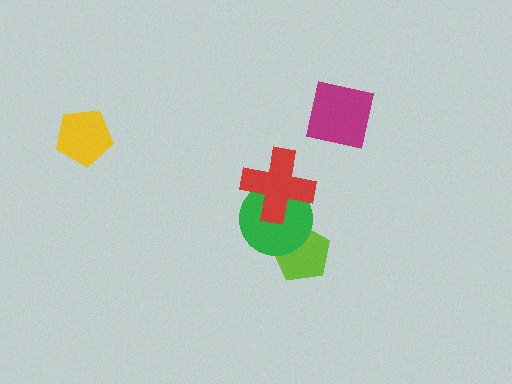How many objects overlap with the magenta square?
0 objects overlap with the magenta square.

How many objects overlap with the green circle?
2 objects overlap with the green circle.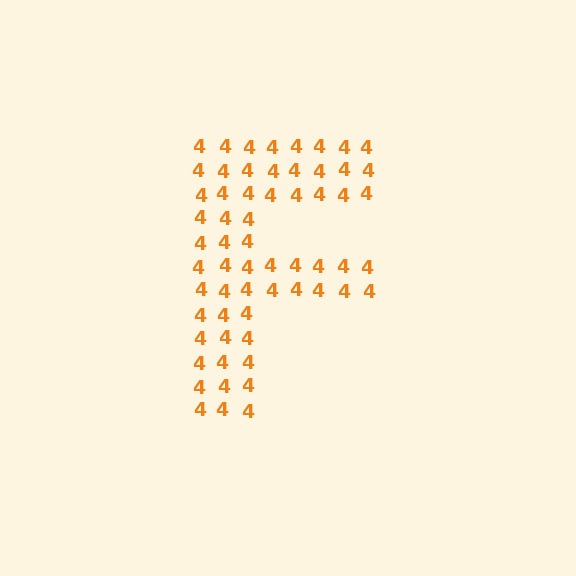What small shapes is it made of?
It is made of small digit 4's.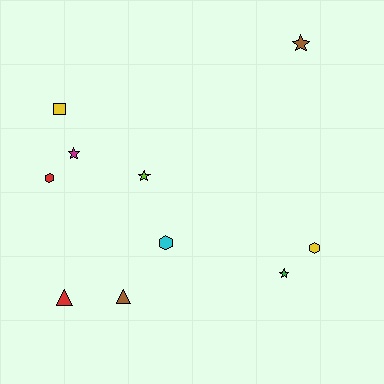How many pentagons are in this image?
There are no pentagons.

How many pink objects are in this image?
There are no pink objects.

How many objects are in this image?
There are 10 objects.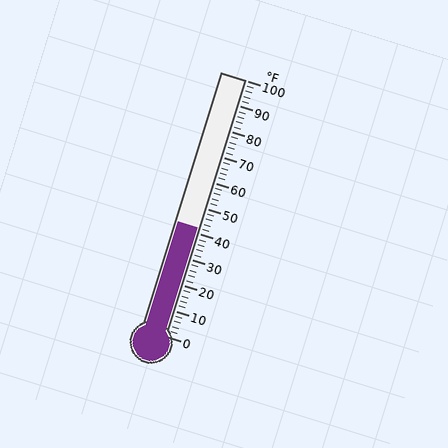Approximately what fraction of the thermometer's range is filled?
The thermometer is filled to approximately 40% of its range.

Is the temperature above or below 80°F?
The temperature is below 80°F.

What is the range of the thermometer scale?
The thermometer scale ranges from 0°F to 100°F.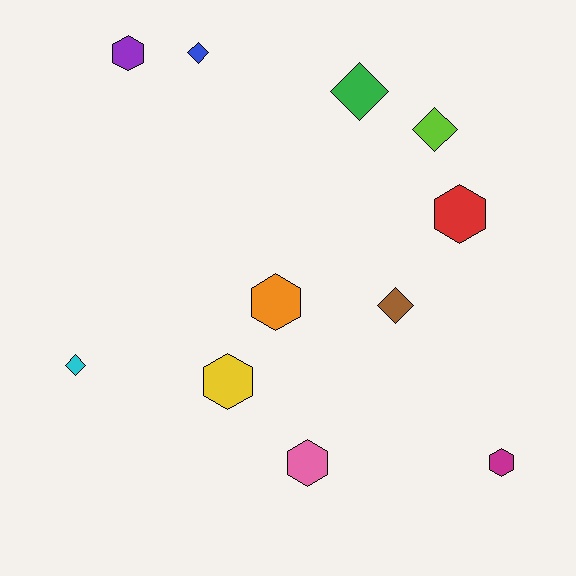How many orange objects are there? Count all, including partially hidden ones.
There is 1 orange object.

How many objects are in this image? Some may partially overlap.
There are 11 objects.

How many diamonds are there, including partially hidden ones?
There are 5 diamonds.